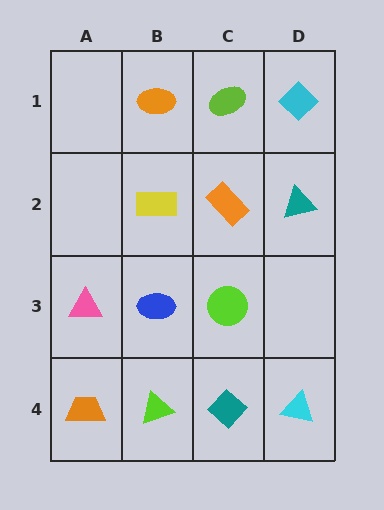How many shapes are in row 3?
3 shapes.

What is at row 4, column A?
An orange trapezoid.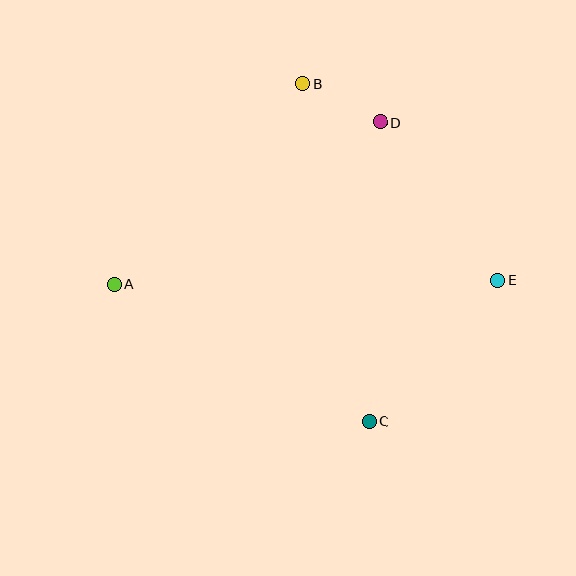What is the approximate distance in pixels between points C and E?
The distance between C and E is approximately 191 pixels.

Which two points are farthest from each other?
Points A and E are farthest from each other.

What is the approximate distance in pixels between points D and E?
The distance between D and E is approximately 197 pixels.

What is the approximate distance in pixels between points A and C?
The distance between A and C is approximately 289 pixels.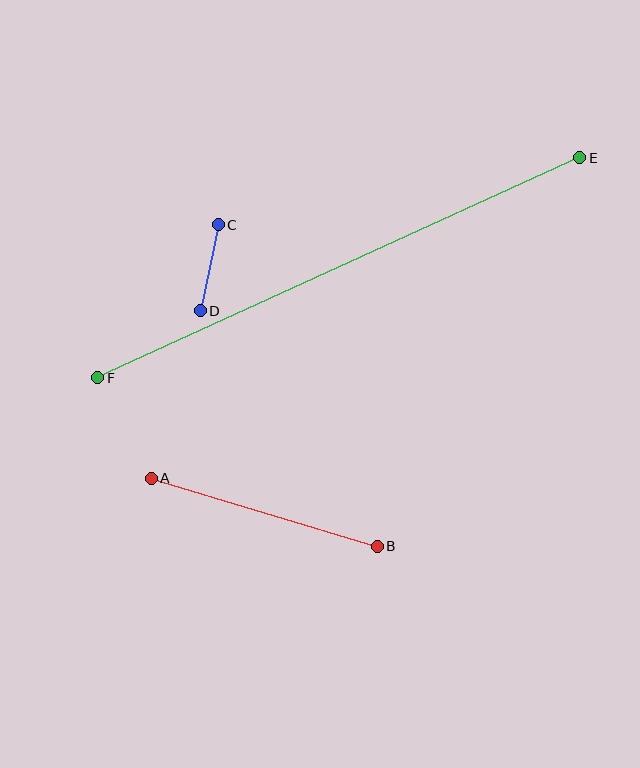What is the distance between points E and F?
The distance is approximately 530 pixels.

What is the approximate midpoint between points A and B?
The midpoint is at approximately (264, 512) pixels.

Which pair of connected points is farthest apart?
Points E and F are farthest apart.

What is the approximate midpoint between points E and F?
The midpoint is at approximately (339, 268) pixels.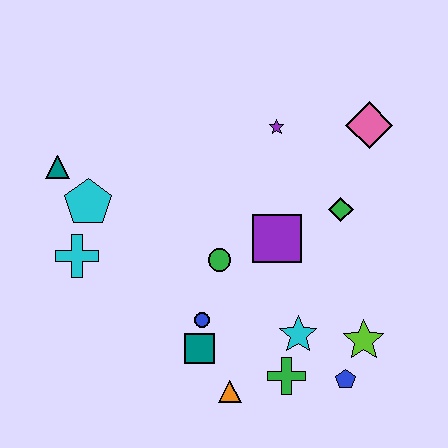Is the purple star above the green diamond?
Yes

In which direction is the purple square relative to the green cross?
The purple square is above the green cross.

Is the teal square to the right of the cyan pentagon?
Yes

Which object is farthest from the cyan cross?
The pink diamond is farthest from the cyan cross.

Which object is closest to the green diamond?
The purple square is closest to the green diamond.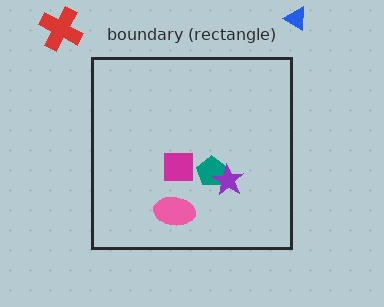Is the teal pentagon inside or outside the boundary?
Inside.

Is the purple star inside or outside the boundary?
Inside.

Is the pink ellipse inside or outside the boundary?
Inside.